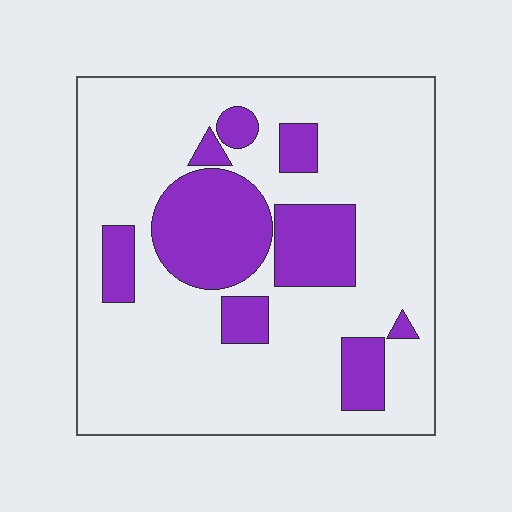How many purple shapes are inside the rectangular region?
9.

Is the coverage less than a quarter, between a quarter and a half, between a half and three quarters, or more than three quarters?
Less than a quarter.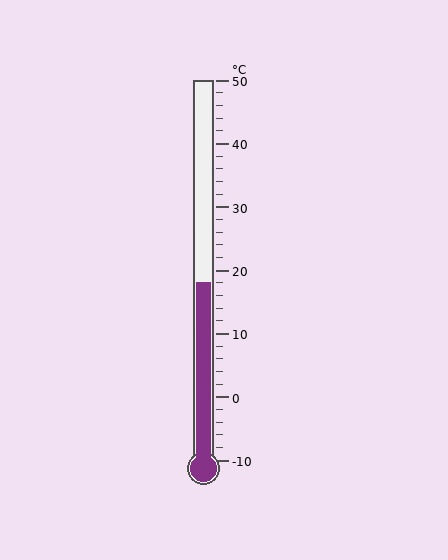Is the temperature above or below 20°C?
The temperature is below 20°C.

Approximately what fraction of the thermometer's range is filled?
The thermometer is filled to approximately 45% of its range.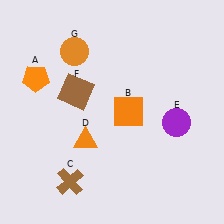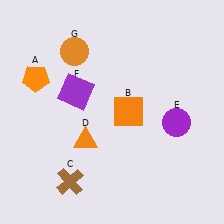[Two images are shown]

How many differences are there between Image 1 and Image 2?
There is 1 difference between the two images.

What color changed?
The square (F) changed from brown in Image 1 to purple in Image 2.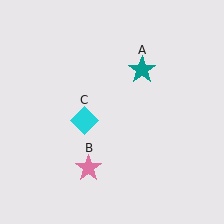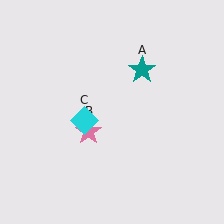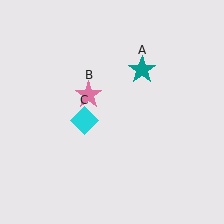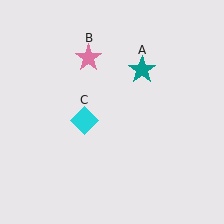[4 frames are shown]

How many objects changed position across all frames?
1 object changed position: pink star (object B).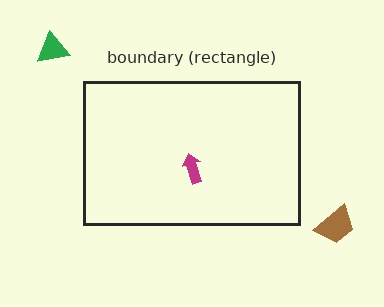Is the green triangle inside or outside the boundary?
Outside.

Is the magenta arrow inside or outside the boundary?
Inside.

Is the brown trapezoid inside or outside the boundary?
Outside.